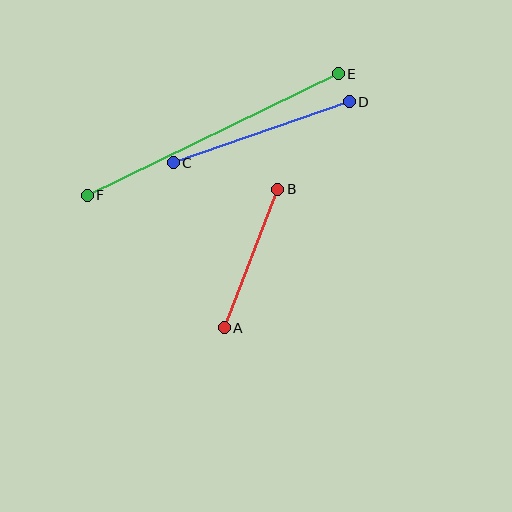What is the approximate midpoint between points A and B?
The midpoint is at approximately (251, 258) pixels.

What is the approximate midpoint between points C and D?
The midpoint is at approximately (261, 132) pixels.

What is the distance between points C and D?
The distance is approximately 186 pixels.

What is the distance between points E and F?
The distance is approximately 279 pixels.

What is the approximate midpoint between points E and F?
The midpoint is at approximately (213, 134) pixels.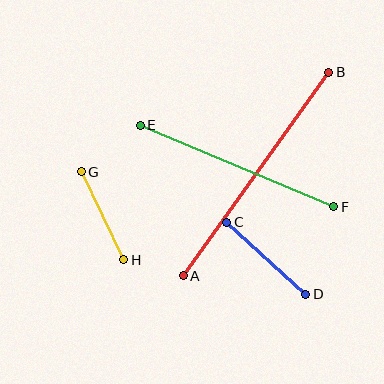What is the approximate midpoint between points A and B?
The midpoint is at approximately (256, 174) pixels.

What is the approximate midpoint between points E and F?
The midpoint is at approximately (237, 166) pixels.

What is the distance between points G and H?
The distance is approximately 98 pixels.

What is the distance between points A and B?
The distance is approximately 250 pixels.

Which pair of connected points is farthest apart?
Points A and B are farthest apart.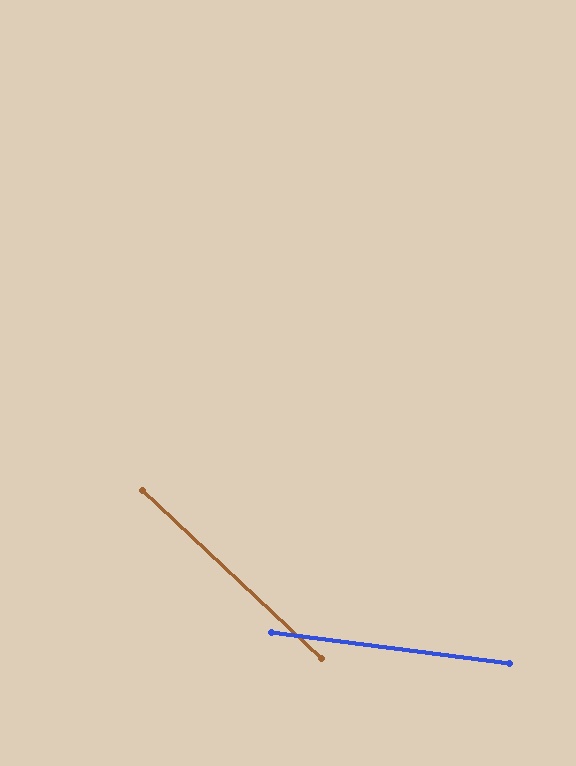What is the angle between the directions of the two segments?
Approximately 36 degrees.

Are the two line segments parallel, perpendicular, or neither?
Neither parallel nor perpendicular — they differ by about 36°.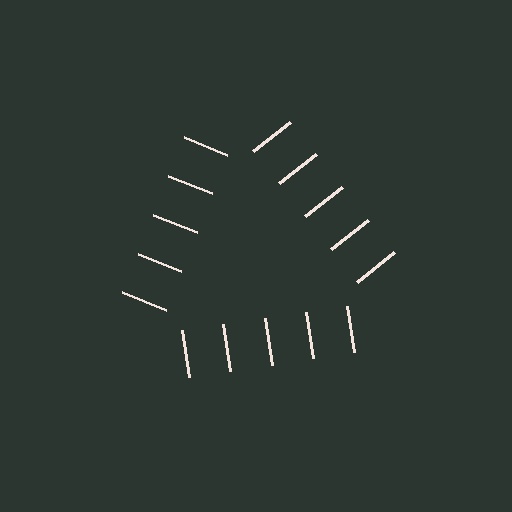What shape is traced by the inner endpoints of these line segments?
An illusory triangle — the line segments terminate on its edges but no continuous stroke is drawn.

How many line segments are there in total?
15 — 5 along each of the 3 edges.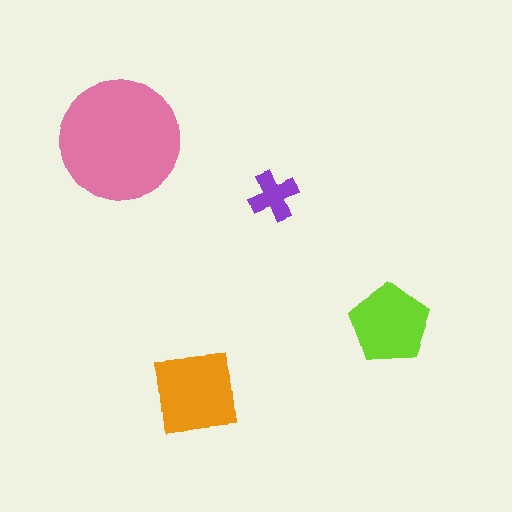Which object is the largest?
The pink circle.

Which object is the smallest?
The purple cross.